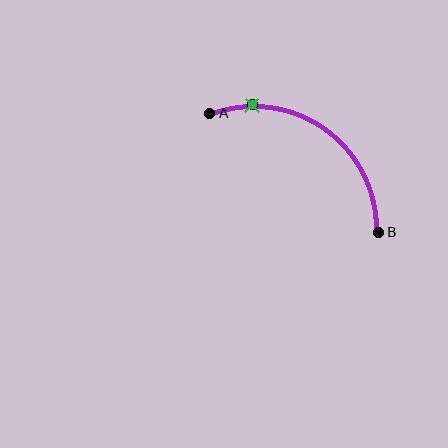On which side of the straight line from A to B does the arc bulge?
The arc bulges above and to the right of the straight line connecting A and B.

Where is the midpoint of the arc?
The arc midpoint is the point on the curve farthest from the straight line joining A and B. It sits above and to the right of that line.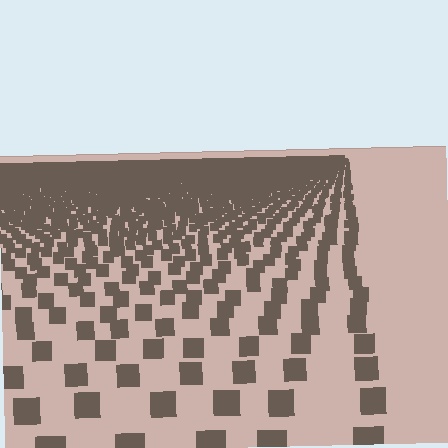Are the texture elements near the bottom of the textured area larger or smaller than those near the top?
Larger. Near the bottom, elements are closer to the viewer and appear at a bigger on-screen size.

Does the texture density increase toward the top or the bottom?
Density increases toward the top.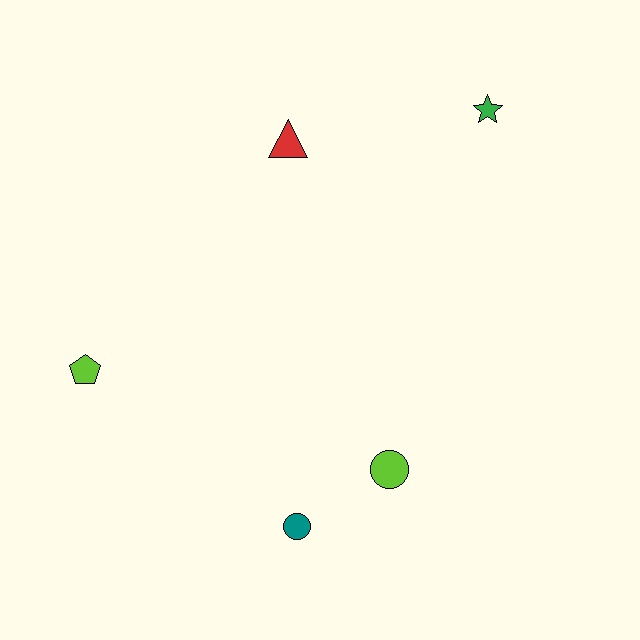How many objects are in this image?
There are 5 objects.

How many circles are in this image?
There are 2 circles.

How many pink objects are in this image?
There are no pink objects.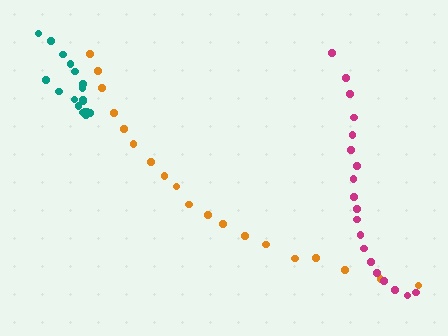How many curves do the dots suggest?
There are 3 distinct paths.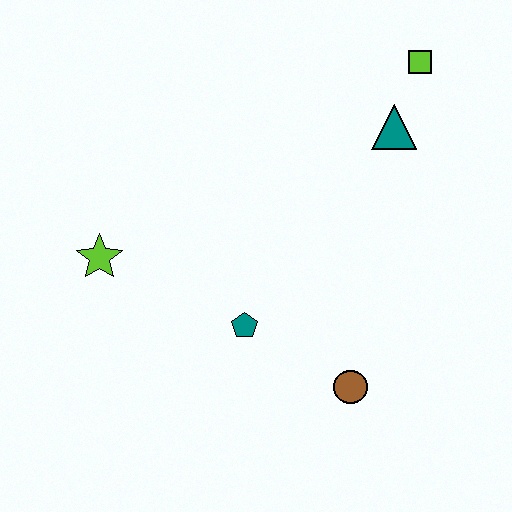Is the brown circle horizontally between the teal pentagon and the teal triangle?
Yes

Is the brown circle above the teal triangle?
No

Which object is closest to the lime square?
The teal triangle is closest to the lime square.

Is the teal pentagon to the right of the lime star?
Yes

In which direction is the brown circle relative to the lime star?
The brown circle is to the right of the lime star.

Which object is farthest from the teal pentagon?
The lime square is farthest from the teal pentagon.